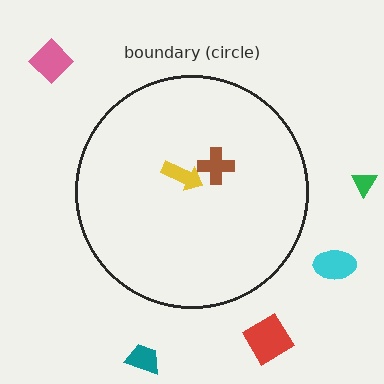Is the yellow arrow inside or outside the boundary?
Inside.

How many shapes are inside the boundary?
2 inside, 5 outside.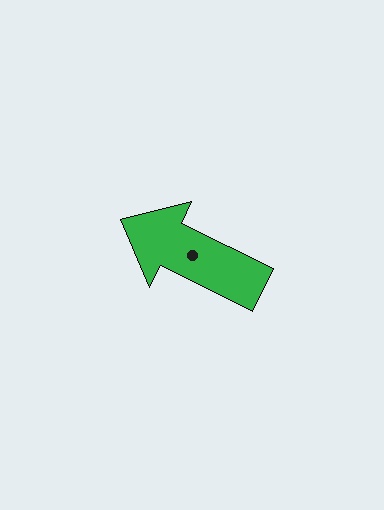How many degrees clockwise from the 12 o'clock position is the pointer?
Approximately 296 degrees.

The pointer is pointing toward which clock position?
Roughly 10 o'clock.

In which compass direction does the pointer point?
Northwest.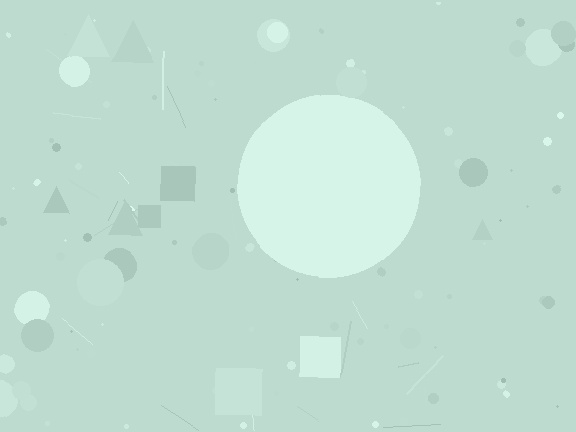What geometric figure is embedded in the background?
A circle is embedded in the background.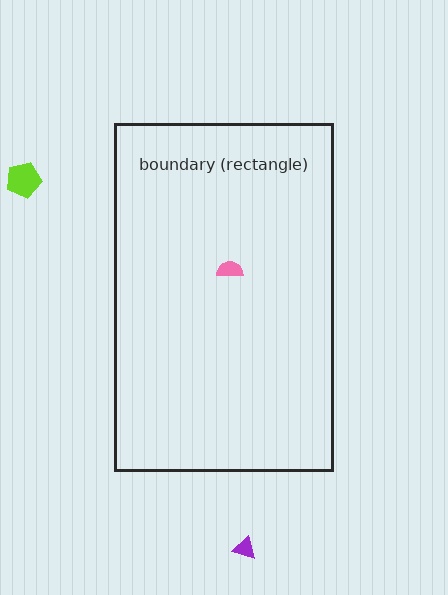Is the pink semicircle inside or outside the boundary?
Inside.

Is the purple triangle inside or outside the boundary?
Outside.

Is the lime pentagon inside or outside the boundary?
Outside.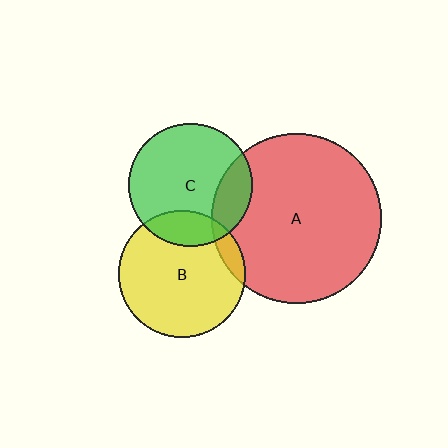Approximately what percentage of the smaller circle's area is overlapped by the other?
Approximately 10%.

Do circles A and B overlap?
Yes.